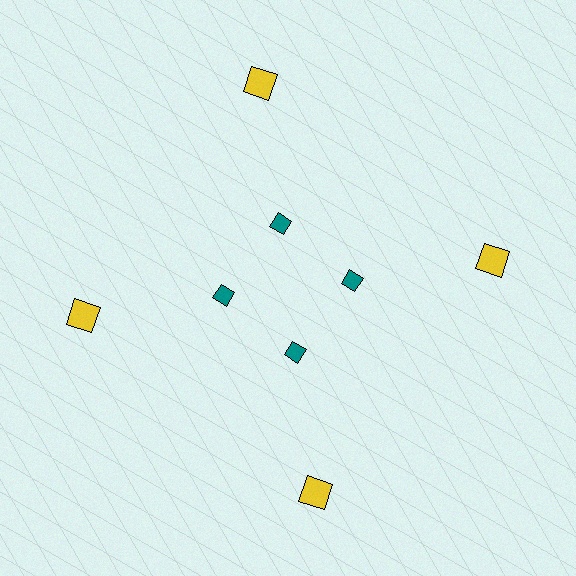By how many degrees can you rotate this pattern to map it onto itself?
The pattern maps onto itself every 90 degrees of rotation.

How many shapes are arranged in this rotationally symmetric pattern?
There are 8 shapes, arranged in 4 groups of 2.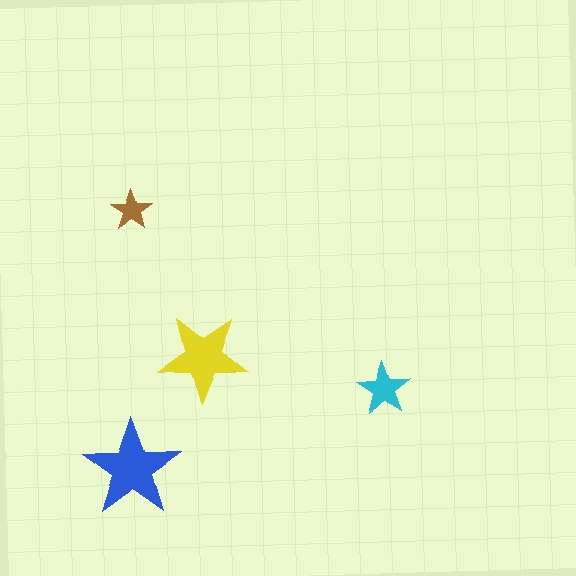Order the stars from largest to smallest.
the blue one, the yellow one, the cyan one, the brown one.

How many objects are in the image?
There are 4 objects in the image.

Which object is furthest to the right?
The cyan star is rightmost.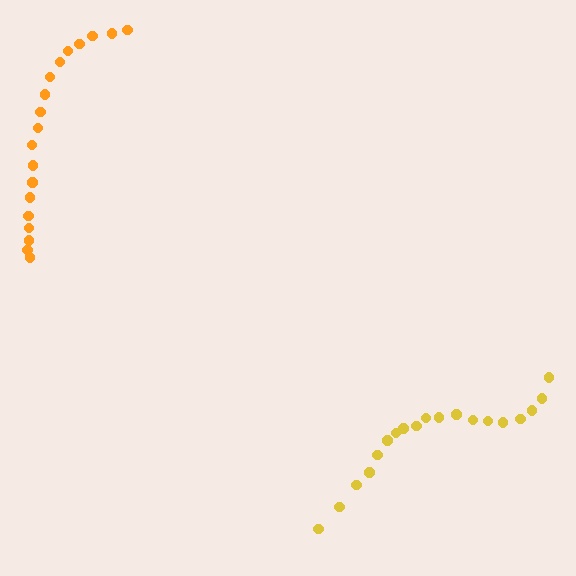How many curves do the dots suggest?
There are 2 distinct paths.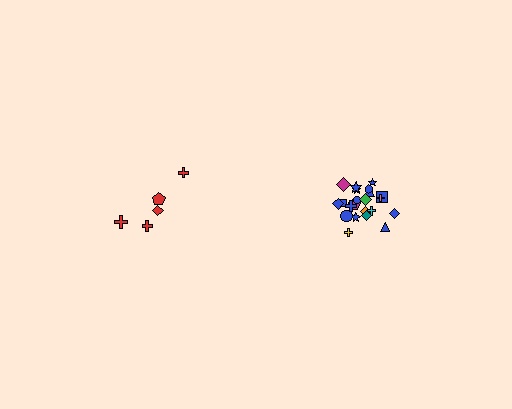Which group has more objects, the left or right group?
The right group.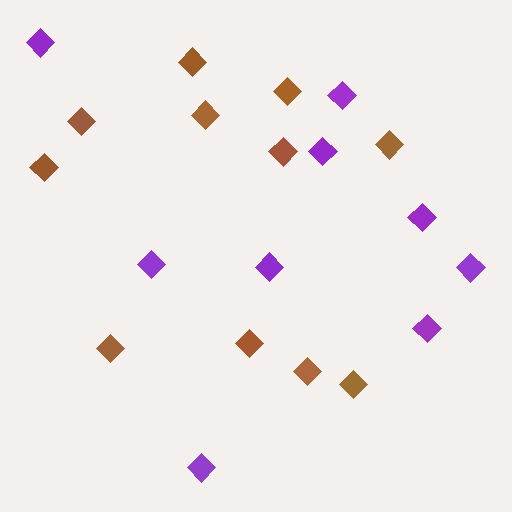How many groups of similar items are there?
There are 2 groups: one group of brown diamonds (11) and one group of purple diamonds (9).